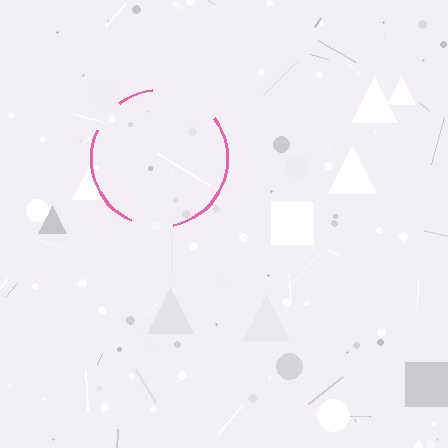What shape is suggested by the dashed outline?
The dashed outline suggests a circle.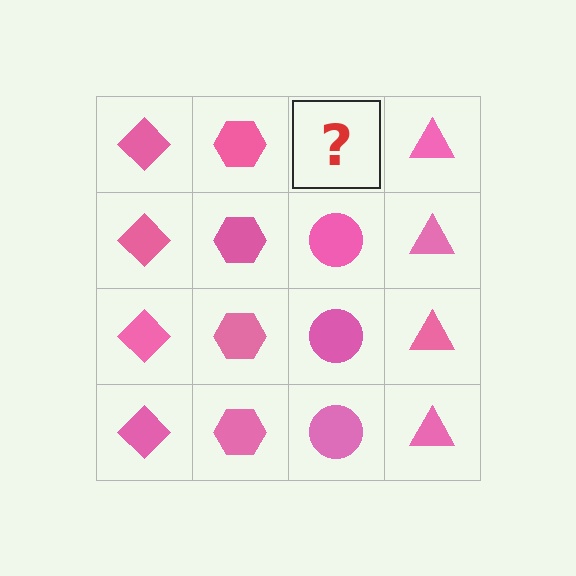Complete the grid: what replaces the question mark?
The question mark should be replaced with a pink circle.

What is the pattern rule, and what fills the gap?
The rule is that each column has a consistent shape. The gap should be filled with a pink circle.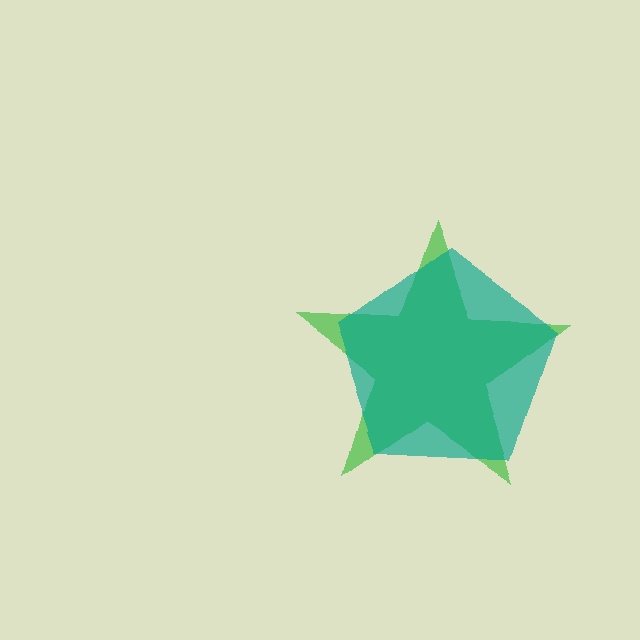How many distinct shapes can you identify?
There are 2 distinct shapes: a green star, a teal pentagon.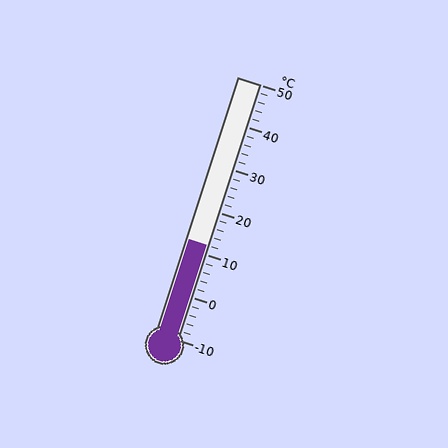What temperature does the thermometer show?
The thermometer shows approximately 12°C.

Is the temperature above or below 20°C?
The temperature is below 20°C.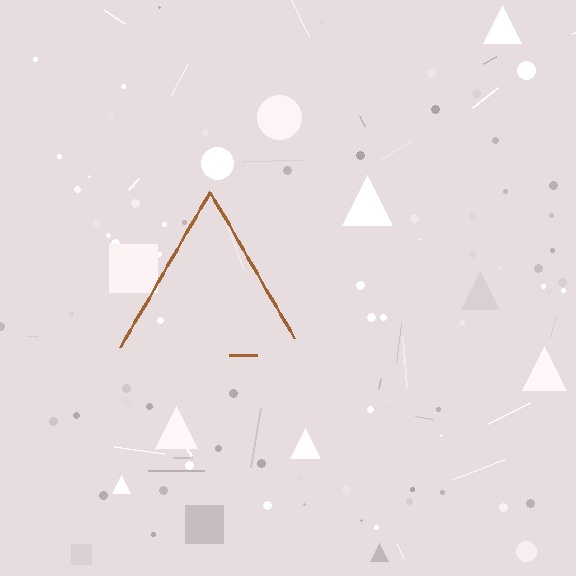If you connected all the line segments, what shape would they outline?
They would outline a triangle.